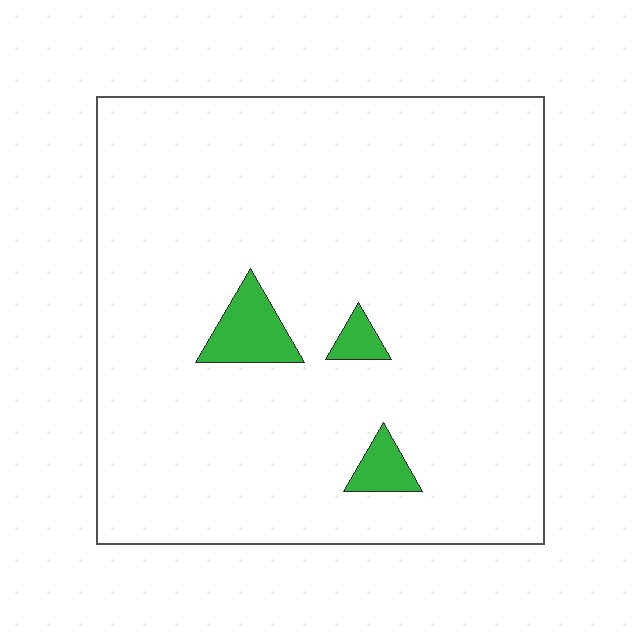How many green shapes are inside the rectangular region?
3.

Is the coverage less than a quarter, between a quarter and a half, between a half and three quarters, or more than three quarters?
Less than a quarter.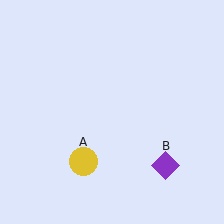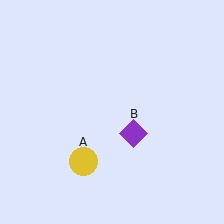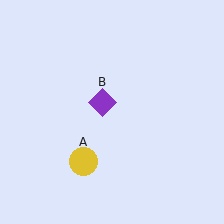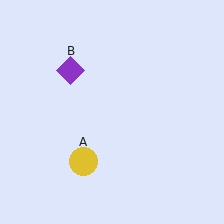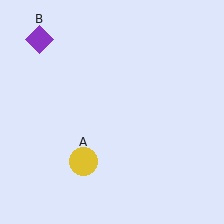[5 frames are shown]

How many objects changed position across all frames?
1 object changed position: purple diamond (object B).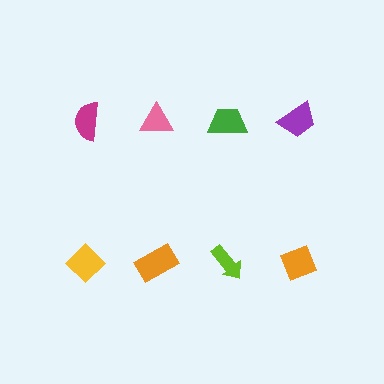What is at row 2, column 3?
A lime arrow.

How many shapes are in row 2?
4 shapes.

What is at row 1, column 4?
A purple trapezoid.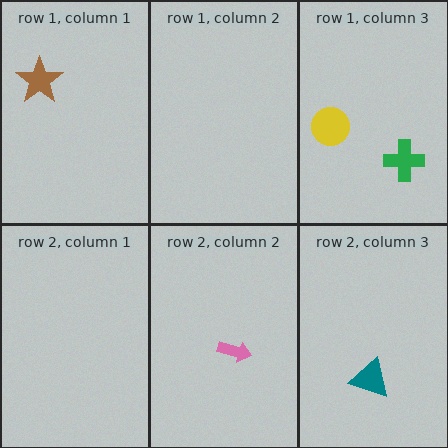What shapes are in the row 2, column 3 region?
The teal triangle.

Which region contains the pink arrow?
The row 2, column 2 region.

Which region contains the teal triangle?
The row 2, column 3 region.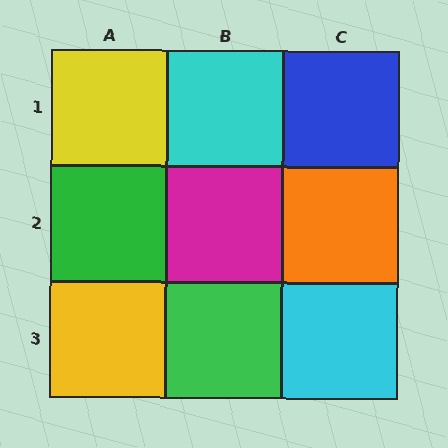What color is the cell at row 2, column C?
Orange.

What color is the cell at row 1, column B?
Cyan.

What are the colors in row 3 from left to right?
Yellow, green, cyan.